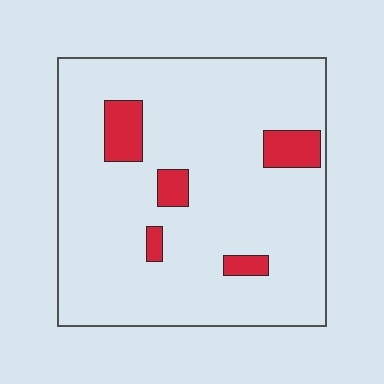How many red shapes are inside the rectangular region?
5.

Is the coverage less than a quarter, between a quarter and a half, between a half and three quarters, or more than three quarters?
Less than a quarter.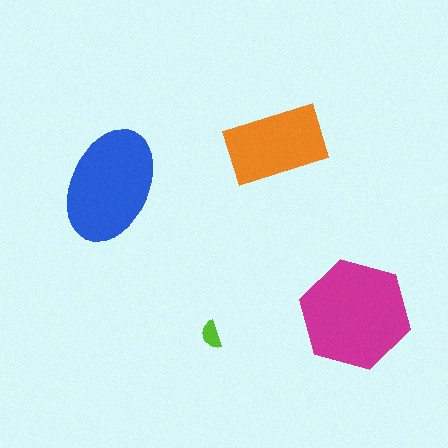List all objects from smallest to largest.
The lime semicircle, the orange rectangle, the blue ellipse, the magenta hexagon.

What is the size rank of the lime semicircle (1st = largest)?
4th.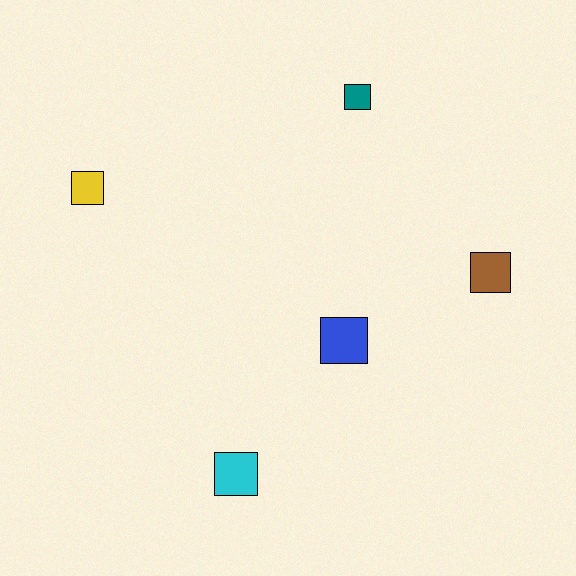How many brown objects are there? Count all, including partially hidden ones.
There is 1 brown object.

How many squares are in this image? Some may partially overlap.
There are 5 squares.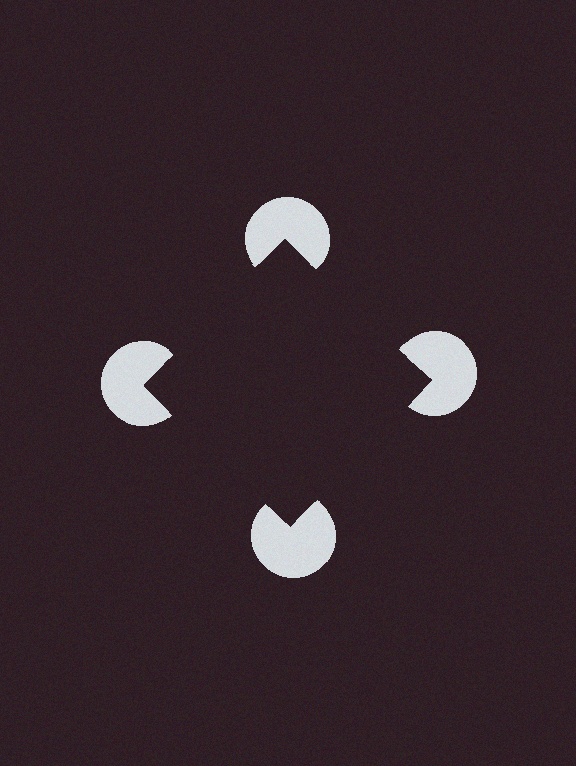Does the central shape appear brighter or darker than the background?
It typically appears slightly darker than the background, even though no actual brightness change is drawn.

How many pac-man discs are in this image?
There are 4 — one at each vertex of the illusory square.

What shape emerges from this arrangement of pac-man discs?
An illusory square — its edges are inferred from the aligned wedge cuts in the pac-man discs, not physically drawn.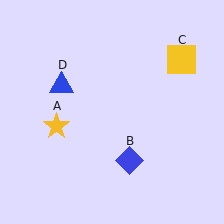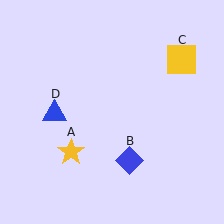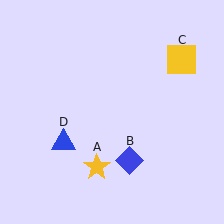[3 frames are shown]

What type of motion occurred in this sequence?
The yellow star (object A), blue triangle (object D) rotated counterclockwise around the center of the scene.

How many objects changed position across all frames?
2 objects changed position: yellow star (object A), blue triangle (object D).